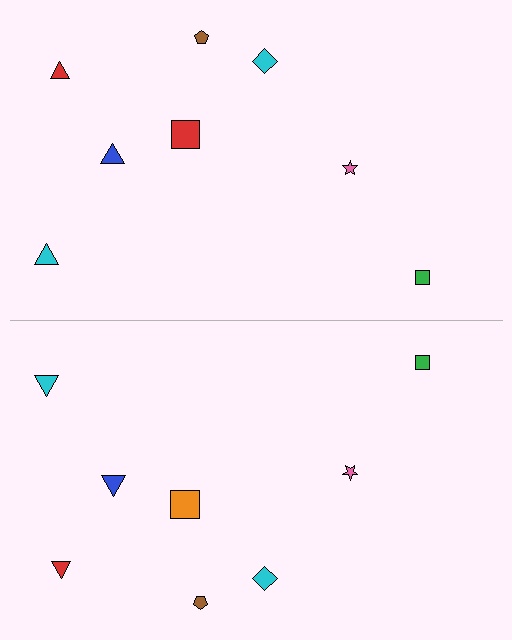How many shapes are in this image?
There are 16 shapes in this image.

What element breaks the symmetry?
The orange square on the bottom side breaks the symmetry — its mirror counterpart is red.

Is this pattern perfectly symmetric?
No, the pattern is not perfectly symmetric. The orange square on the bottom side breaks the symmetry — its mirror counterpart is red.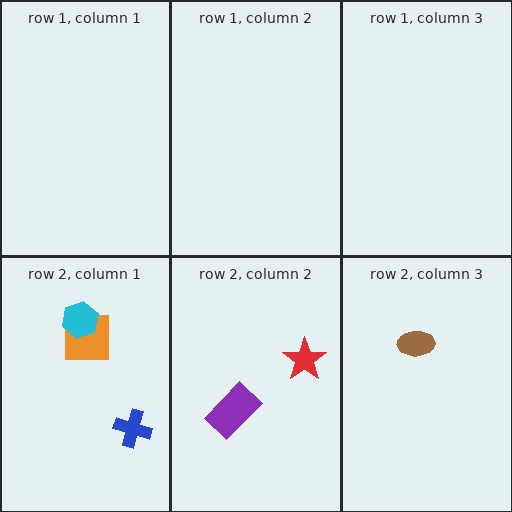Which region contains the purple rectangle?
The row 2, column 2 region.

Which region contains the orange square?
The row 2, column 1 region.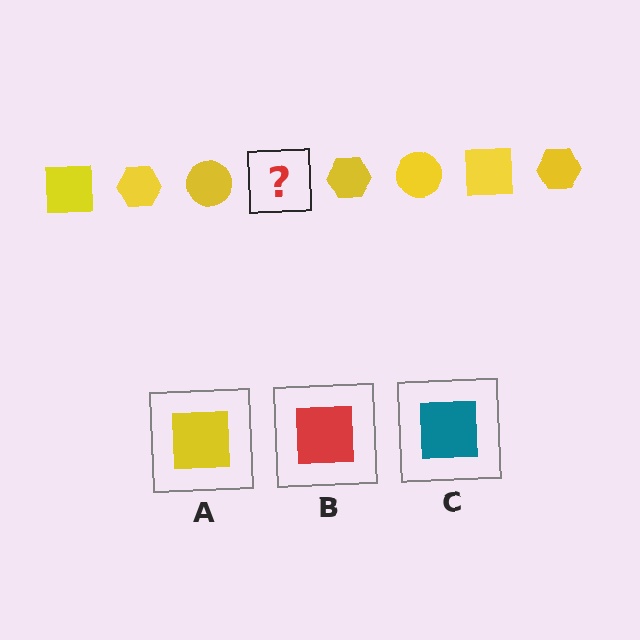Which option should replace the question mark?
Option A.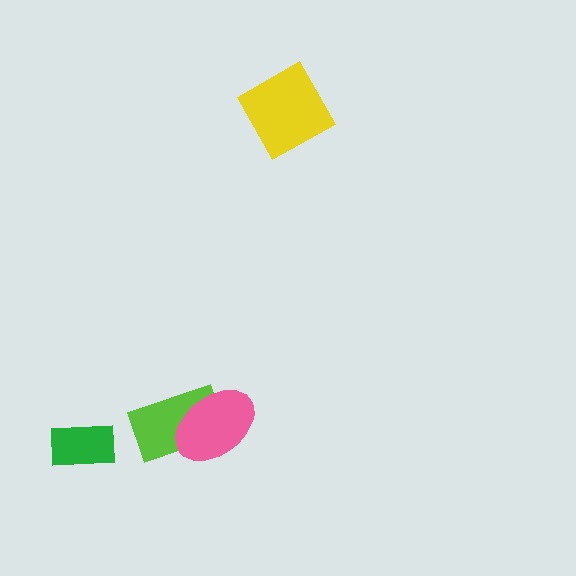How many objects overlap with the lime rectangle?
1 object overlaps with the lime rectangle.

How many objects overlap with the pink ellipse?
1 object overlaps with the pink ellipse.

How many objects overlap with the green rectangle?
0 objects overlap with the green rectangle.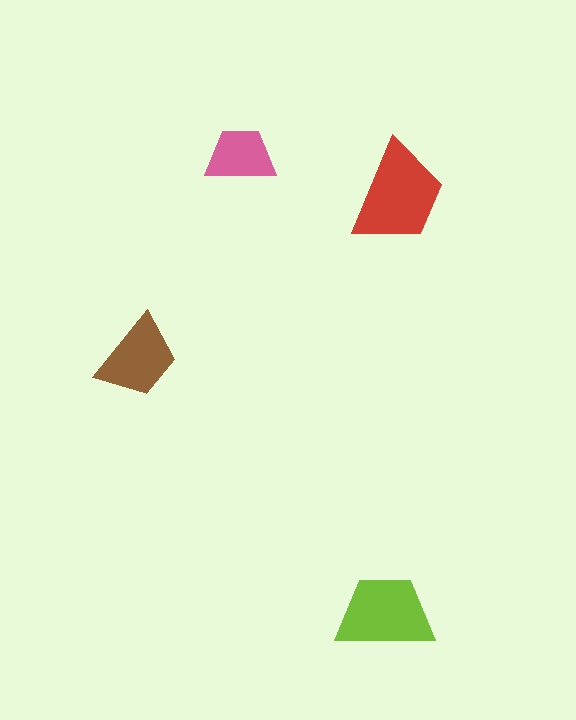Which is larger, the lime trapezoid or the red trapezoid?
The red one.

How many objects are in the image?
There are 4 objects in the image.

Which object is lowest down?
The lime trapezoid is bottommost.